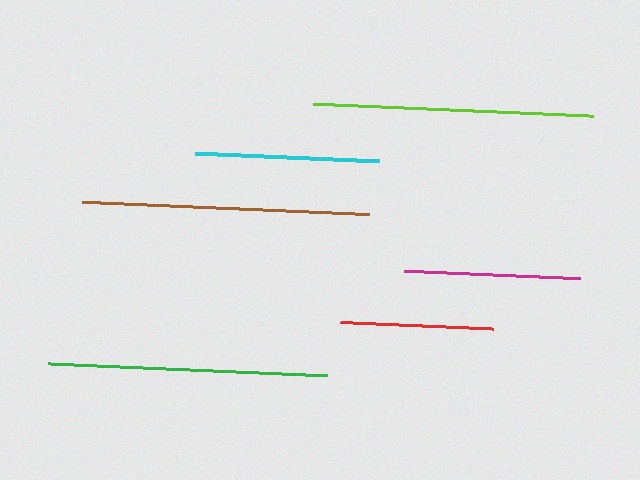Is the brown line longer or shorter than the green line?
The brown line is longer than the green line.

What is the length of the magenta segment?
The magenta segment is approximately 176 pixels long.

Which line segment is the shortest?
The red line is the shortest at approximately 153 pixels.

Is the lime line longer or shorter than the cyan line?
The lime line is longer than the cyan line.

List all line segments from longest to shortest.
From longest to shortest: brown, lime, green, cyan, magenta, red.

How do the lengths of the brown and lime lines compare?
The brown and lime lines are approximately the same length.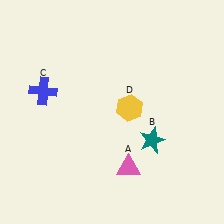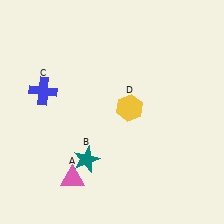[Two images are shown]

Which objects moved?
The objects that moved are: the pink triangle (A), the teal star (B).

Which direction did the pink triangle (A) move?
The pink triangle (A) moved left.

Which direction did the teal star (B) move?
The teal star (B) moved left.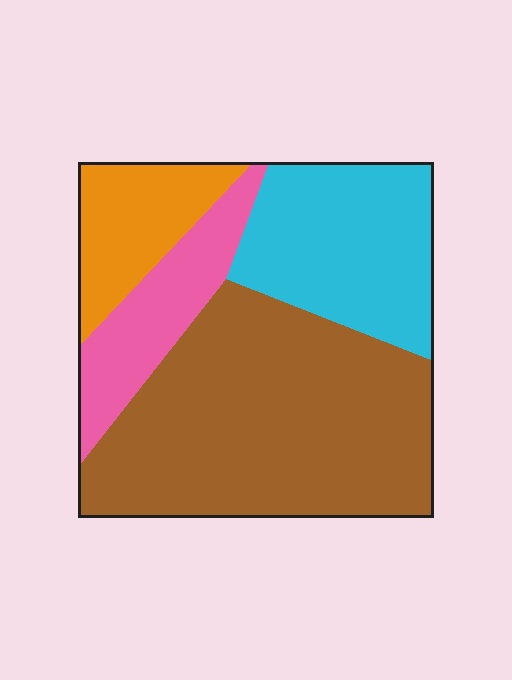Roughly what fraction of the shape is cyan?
Cyan covers 24% of the shape.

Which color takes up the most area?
Brown, at roughly 50%.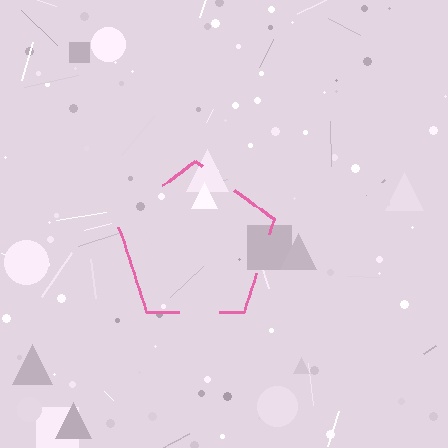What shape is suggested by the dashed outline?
The dashed outline suggests a pentagon.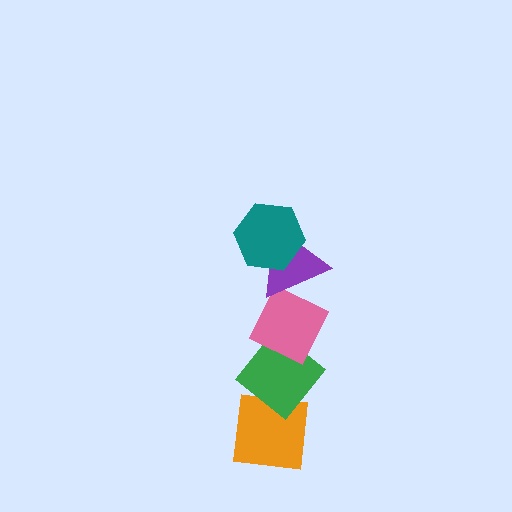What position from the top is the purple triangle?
The purple triangle is 2nd from the top.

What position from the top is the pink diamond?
The pink diamond is 3rd from the top.